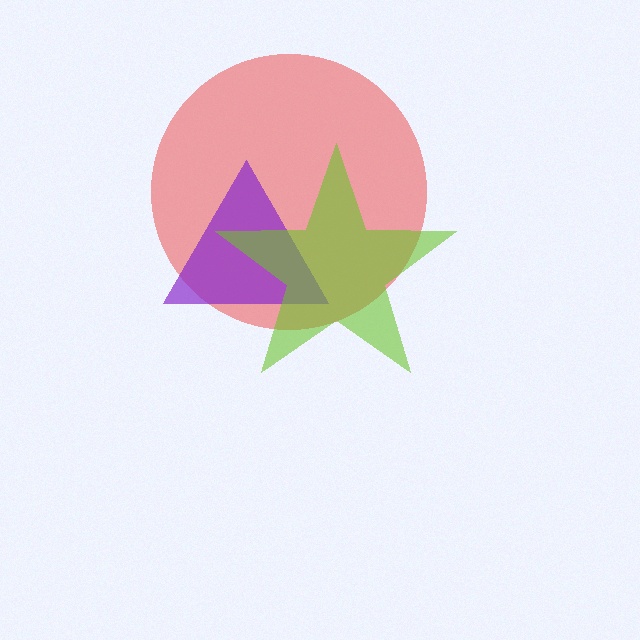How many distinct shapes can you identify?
There are 3 distinct shapes: a red circle, a purple triangle, a lime star.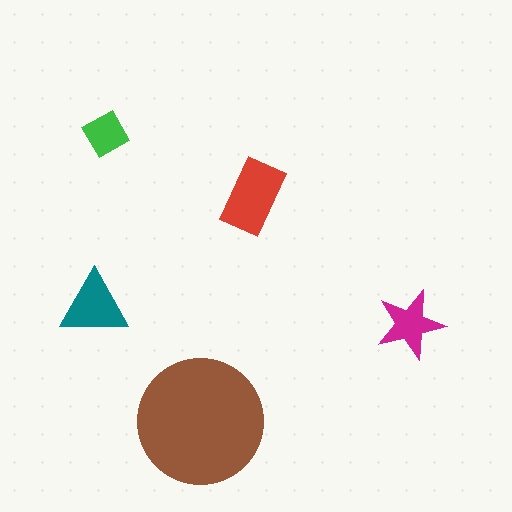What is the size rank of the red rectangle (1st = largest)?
2nd.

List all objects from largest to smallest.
The brown circle, the red rectangle, the teal triangle, the magenta star, the green square.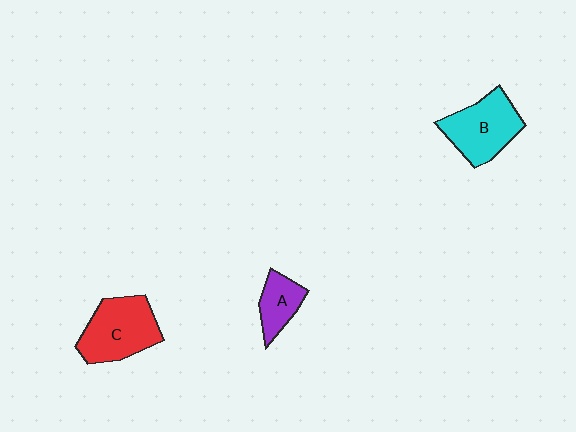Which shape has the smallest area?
Shape A (purple).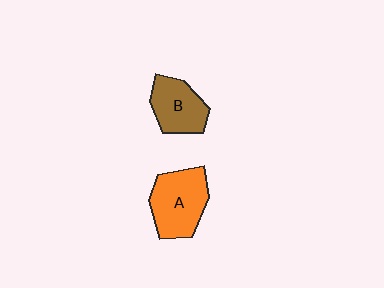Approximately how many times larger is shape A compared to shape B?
Approximately 1.3 times.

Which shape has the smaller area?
Shape B (brown).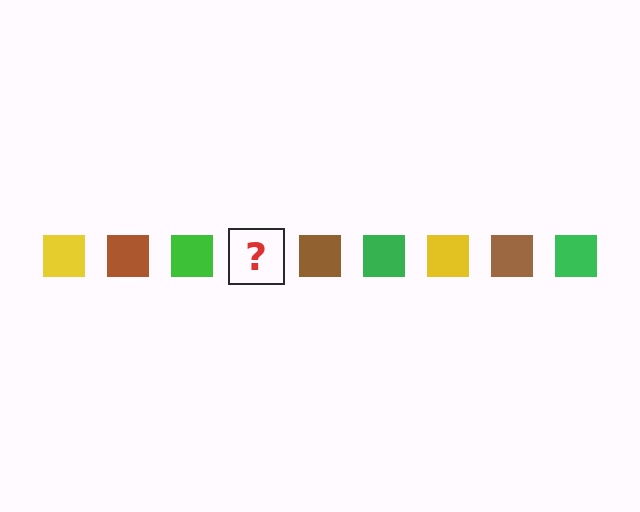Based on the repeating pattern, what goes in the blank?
The blank should be a yellow square.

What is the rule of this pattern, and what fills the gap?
The rule is that the pattern cycles through yellow, brown, green squares. The gap should be filled with a yellow square.